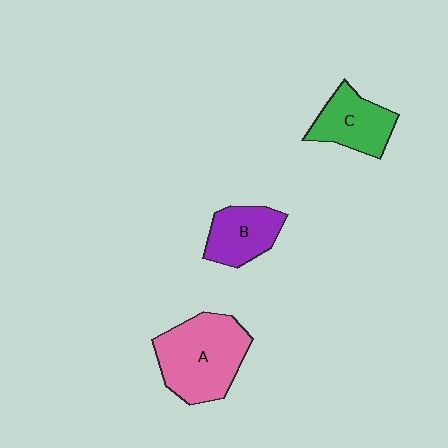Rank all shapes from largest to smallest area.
From largest to smallest: A (pink), C (green), B (purple).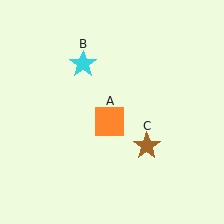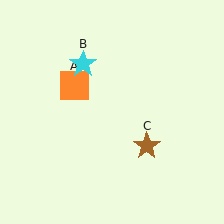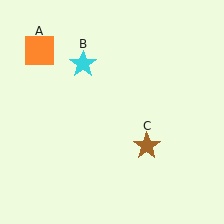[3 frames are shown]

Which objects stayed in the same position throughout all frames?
Cyan star (object B) and brown star (object C) remained stationary.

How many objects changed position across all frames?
1 object changed position: orange square (object A).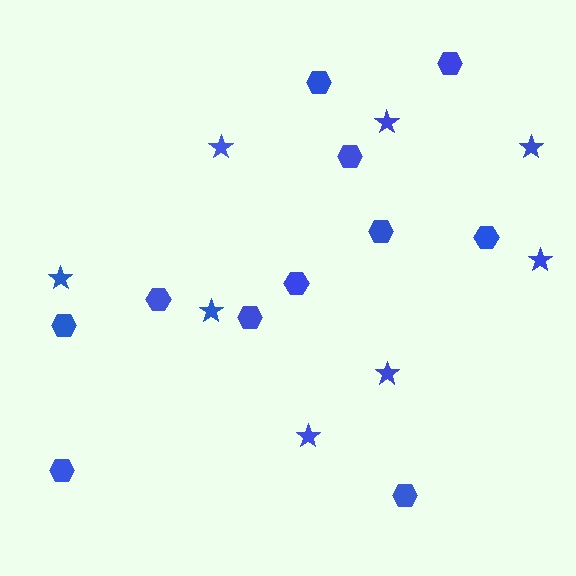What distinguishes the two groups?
There are 2 groups: one group of hexagons (11) and one group of stars (8).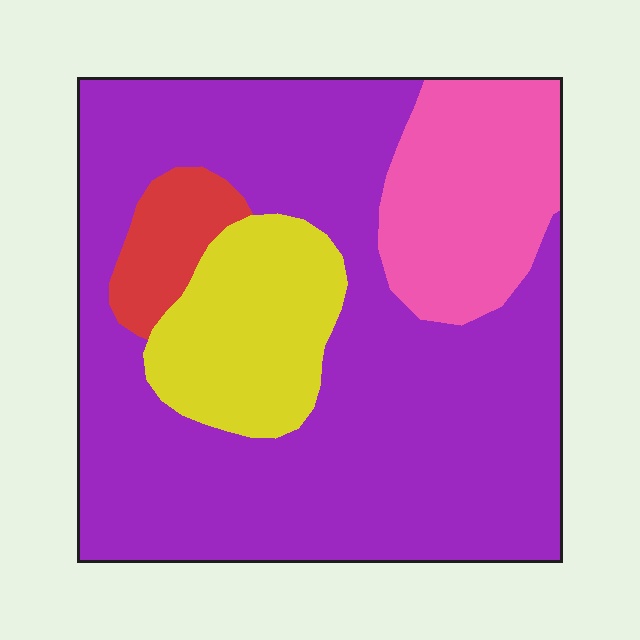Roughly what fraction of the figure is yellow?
Yellow takes up less than a sixth of the figure.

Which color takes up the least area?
Red, at roughly 5%.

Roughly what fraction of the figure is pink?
Pink covers 16% of the figure.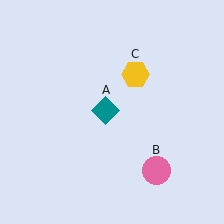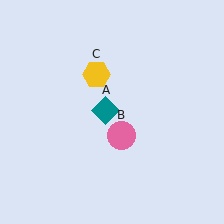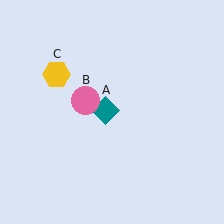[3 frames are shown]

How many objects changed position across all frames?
2 objects changed position: pink circle (object B), yellow hexagon (object C).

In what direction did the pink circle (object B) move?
The pink circle (object B) moved up and to the left.